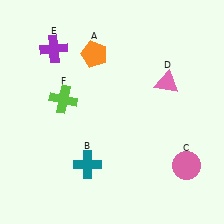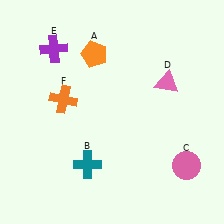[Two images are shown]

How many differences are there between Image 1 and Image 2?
There is 1 difference between the two images.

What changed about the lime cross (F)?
In Image 1, F is lime. In Image 2, it changed to orange.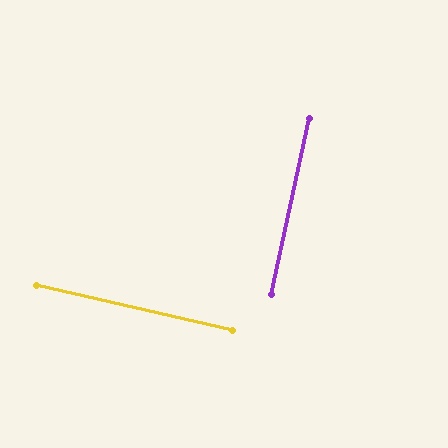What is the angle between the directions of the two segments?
Approximately 89 degrees.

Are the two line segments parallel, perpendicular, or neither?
Perpendicular — they meet at approximately 89°.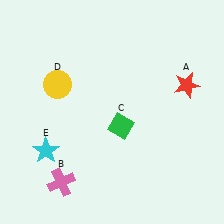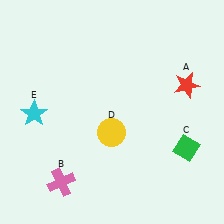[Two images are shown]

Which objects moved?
The objects that moved are: the green diamond (C), the yellow circle (D), the cyan star (E).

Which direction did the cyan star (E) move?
The cyan star (E) moved up.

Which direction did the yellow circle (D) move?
The yellow circle (D) moved right.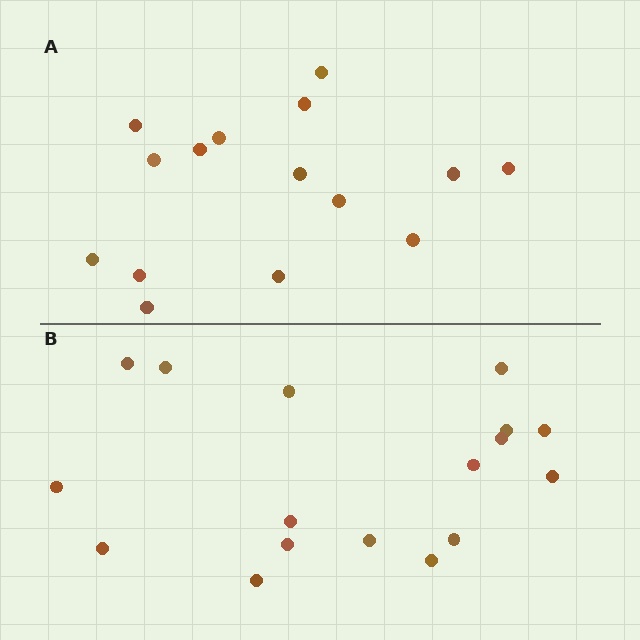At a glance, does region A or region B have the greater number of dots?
Region B (the bottom region) has more dots.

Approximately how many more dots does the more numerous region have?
Region B has just a few more — roughly 2 or 3 more dots than region A.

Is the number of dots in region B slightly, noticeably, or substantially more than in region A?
Region B has only slightly more — the two regions are fairly close. The ratio is roughly 1.1 to 1.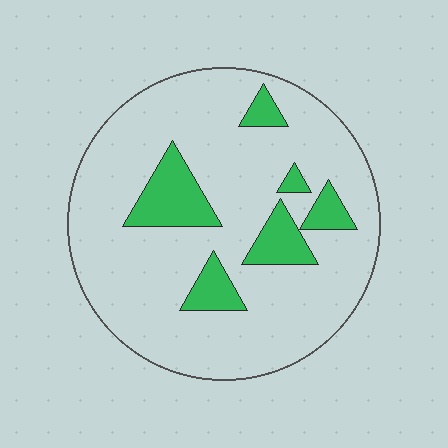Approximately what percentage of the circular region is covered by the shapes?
Approximately 15%.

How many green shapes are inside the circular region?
6.